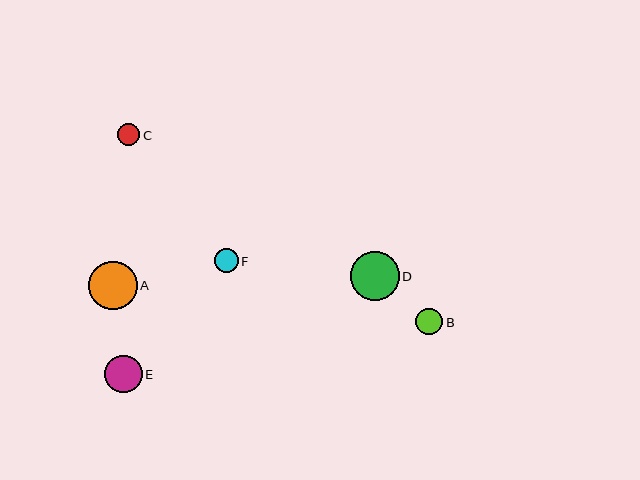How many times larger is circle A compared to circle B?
Circle A is approximately 1.8 times the size of circle B.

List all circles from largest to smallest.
From largest to smallest: D, A, E, B, F, C.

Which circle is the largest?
Circle D is the largest with a size of approximately 49 pixels.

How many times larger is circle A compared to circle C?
Circle A is approximately 2.2 times the size of circle C.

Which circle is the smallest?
Circle C is the smallest with a size of approximately 22 pixels.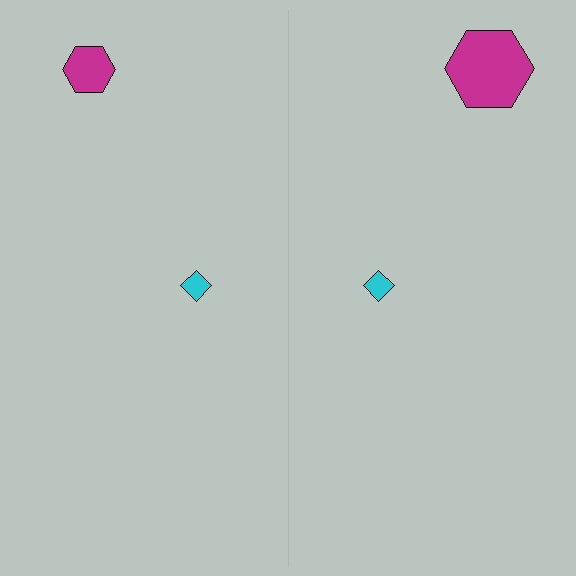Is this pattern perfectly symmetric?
No, the pattern is not perfectly symmetric. The magenta hexagon on the right side has a different size than its mirror counterpart.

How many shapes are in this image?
There are 4 shapes in this image.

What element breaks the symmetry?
The magenta hexagon on the right side has a different size than its mirror counterpart.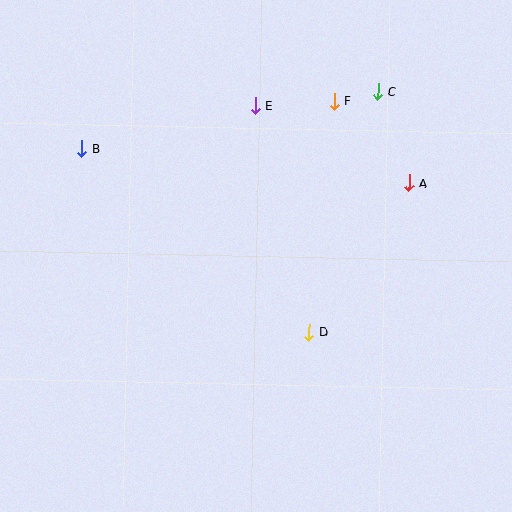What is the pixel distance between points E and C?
The distance between E and C is 123 pixels.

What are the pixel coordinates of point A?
Point A is at (409, 183).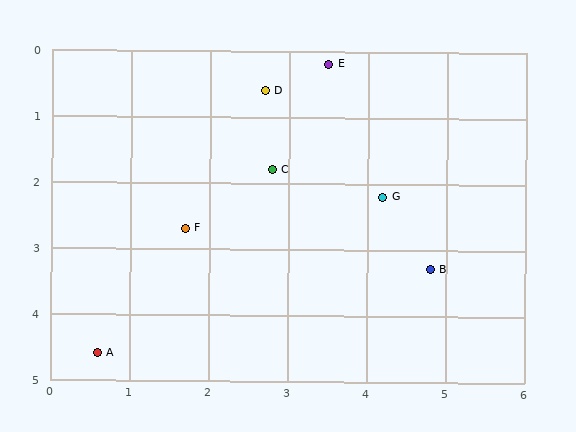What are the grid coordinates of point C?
Point C is at approximately (2.8, 1.8).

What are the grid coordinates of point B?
Point B is at approximately (4.8, 3.3).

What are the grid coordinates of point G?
Point G is at approximately (4.2, 2.2).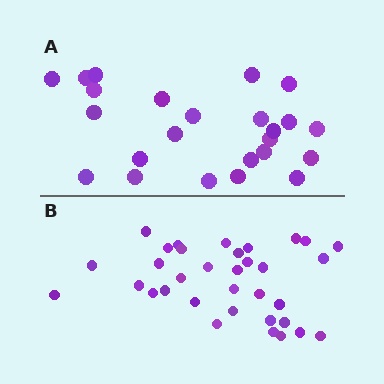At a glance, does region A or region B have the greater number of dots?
Region B (the bottom region) has more dots.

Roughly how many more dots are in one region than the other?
Region B has roughly 10 or so more dots than region A.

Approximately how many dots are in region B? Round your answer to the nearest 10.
About 30 dots. (The exact count is 34, which rounds to 30.)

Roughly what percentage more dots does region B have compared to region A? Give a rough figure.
About 40% more.